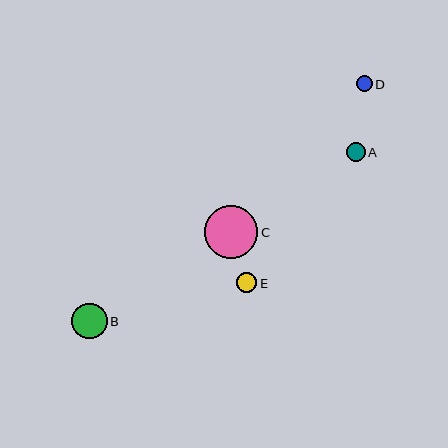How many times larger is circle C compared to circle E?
Circle C is approximately 2.6 times the size of circle E.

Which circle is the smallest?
Circle D is the smallest with a size of approximately 16 pixels.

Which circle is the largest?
Circle C is the largest with a size of approximately 53 pixels.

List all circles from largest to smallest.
From largest to smallest: C, B, E, A, D.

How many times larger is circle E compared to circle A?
Circle E is approximately 1.1 times the size of circle A.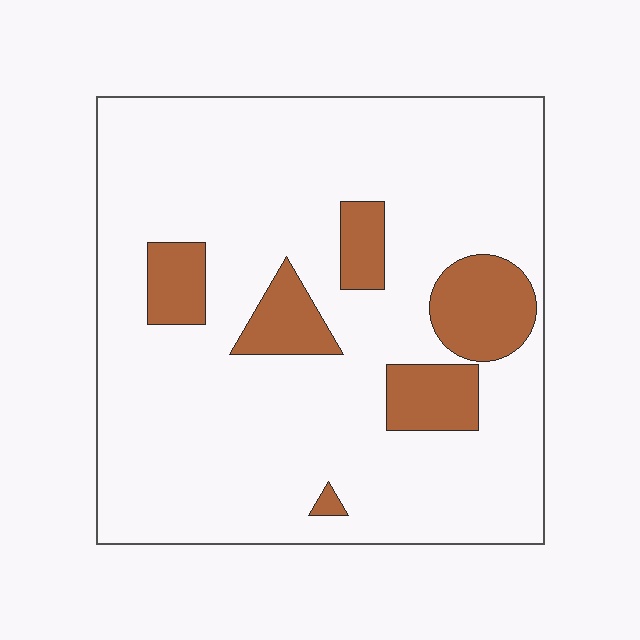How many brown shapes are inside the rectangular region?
6.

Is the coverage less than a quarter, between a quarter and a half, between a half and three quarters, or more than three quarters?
Less than a quarter.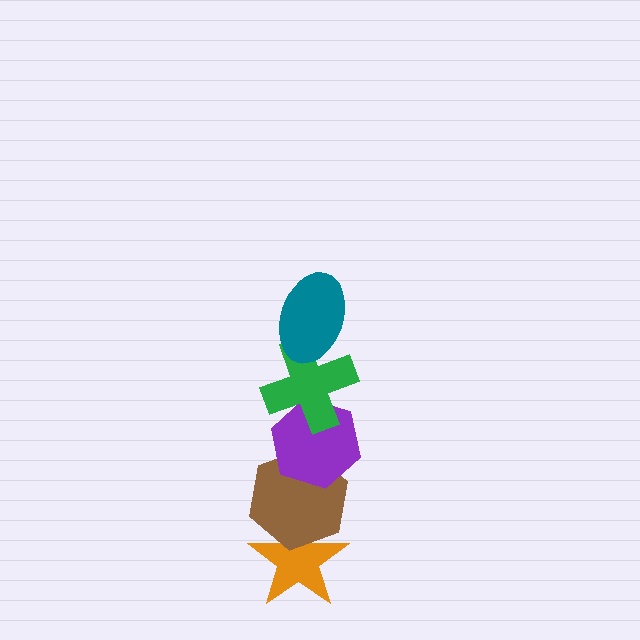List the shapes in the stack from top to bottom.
From top to bottom: the teal ellipse, the green cross, the purple hexagon, the brown hexagon, the orange star.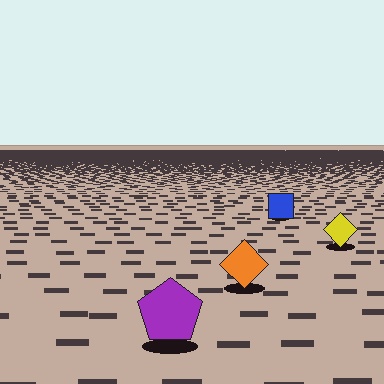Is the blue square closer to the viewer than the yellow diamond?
No. The yellow diamond is closer — you can tell from the texture gradient: the ground texture is coarser near it.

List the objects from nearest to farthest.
From nearest to farthest: the purple pentagon, the orange diamond, the yellow diamond, the blue square.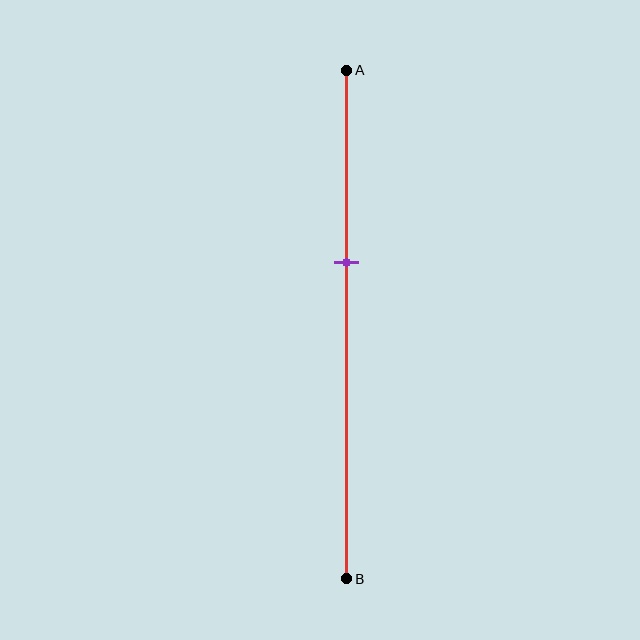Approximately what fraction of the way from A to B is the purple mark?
The purple mark is approximately 40% of the way from A to B.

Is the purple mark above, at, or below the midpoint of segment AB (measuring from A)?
The purple mark is above the midpoint of segment AB.